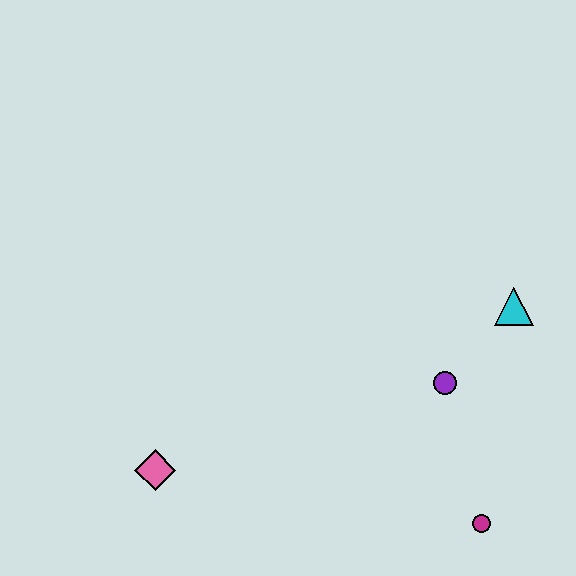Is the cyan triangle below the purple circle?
No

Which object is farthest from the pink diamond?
The cyan triangle is farthest from the pink diamond.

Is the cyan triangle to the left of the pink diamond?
No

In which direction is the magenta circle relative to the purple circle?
The magenta circle is below the purple circle.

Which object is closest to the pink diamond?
The purple circle is closest to the pink diamond.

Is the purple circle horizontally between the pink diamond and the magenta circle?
Yes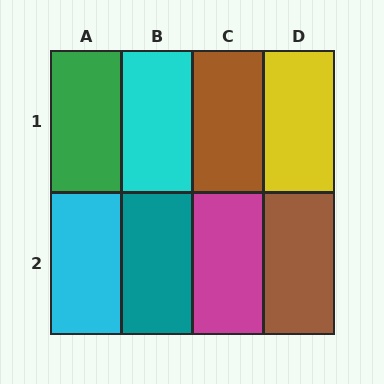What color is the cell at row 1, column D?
Yellow.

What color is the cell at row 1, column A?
Green.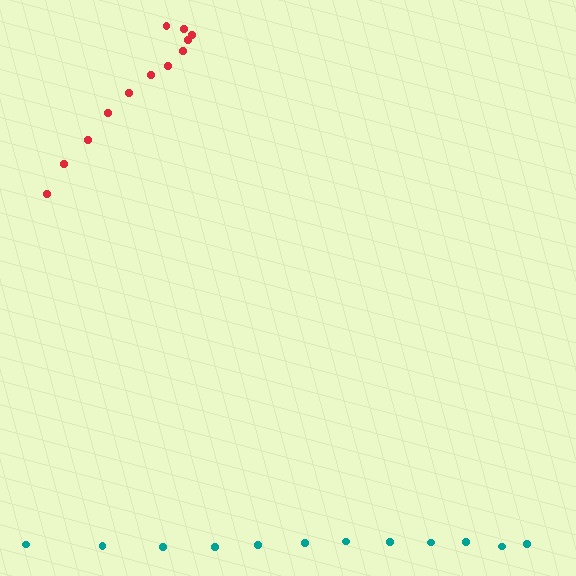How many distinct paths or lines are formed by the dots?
There are 2 distinct paths.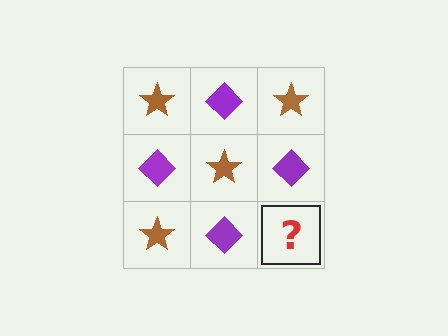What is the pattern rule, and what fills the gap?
The rule is that it alternates brown star and purple diamond in a checkerboard pattern. The gap should be filled with a brown star.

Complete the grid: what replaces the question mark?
The question mark should be replaced with a brown star.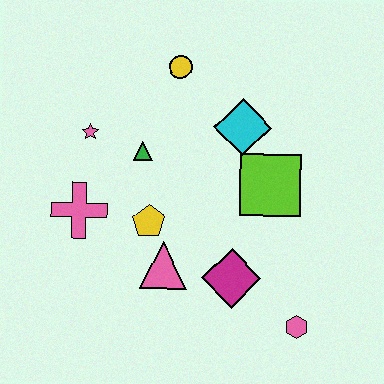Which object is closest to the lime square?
The cyan diamond is closest to the lime square.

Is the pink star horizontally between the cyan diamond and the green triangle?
No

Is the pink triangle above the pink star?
No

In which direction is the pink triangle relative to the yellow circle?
The pink triangle is below the yellow circle.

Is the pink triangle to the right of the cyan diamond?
No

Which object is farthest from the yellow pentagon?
The pink hexagon is farthest from the yellow pentagon.